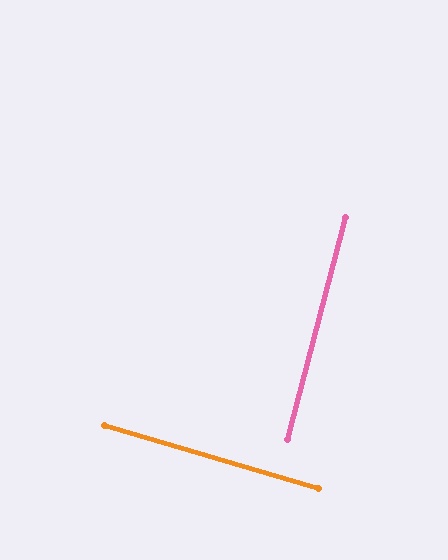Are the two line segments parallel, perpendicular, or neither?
Perpendicular — they meet at approximately 88°.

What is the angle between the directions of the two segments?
Approximately 88 degrees.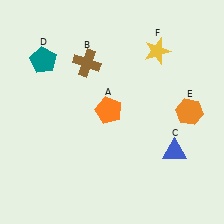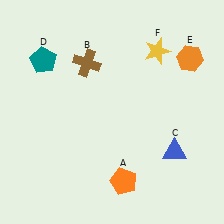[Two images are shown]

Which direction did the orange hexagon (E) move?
The orange hexagon (E) moved up.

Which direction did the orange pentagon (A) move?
The orange pentagon (A) moved down.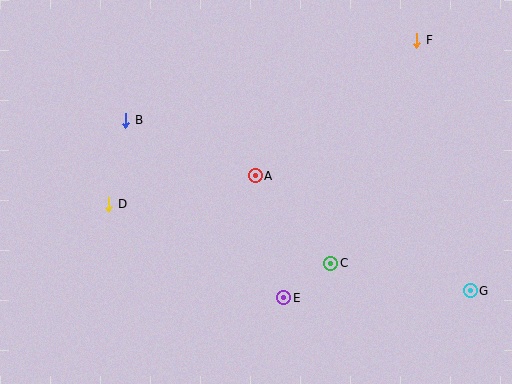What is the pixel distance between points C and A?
The distance between C and A is 116 pixels.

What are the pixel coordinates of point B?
Point B is at (126, 120).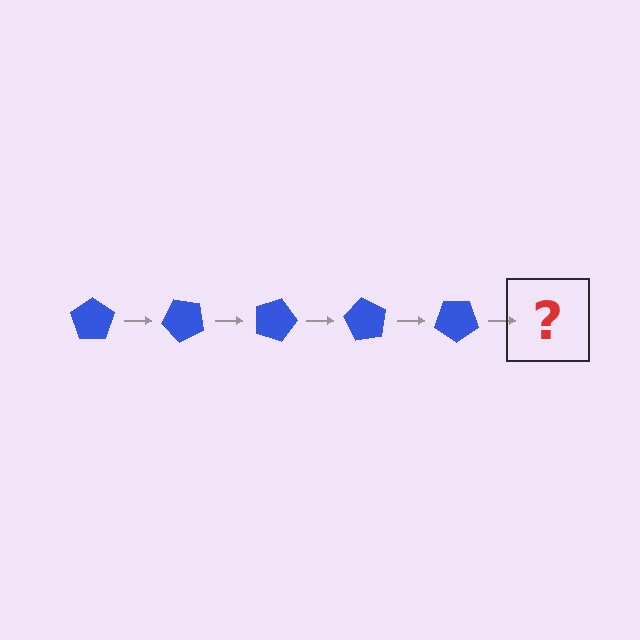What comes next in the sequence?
The next element should be a blue pentagon rotated 225 degrees.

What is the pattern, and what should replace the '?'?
The pattern is that the pentagon rotates 45 degrees each step. The '?' should be a blue pentagon rotated 225 degrees.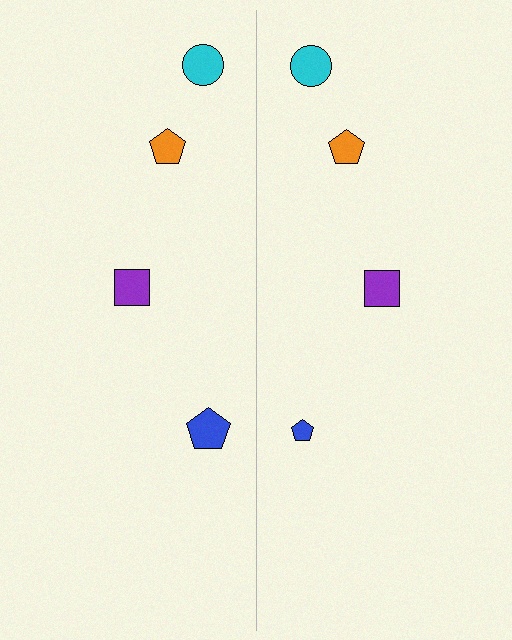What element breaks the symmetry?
The blue pentagon on the right side has a different size than its mirror counterpart.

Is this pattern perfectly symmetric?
No, the pattern is not perfectly symmetric. The blue pentagon on the right side has a different size than its mirror counterpart.